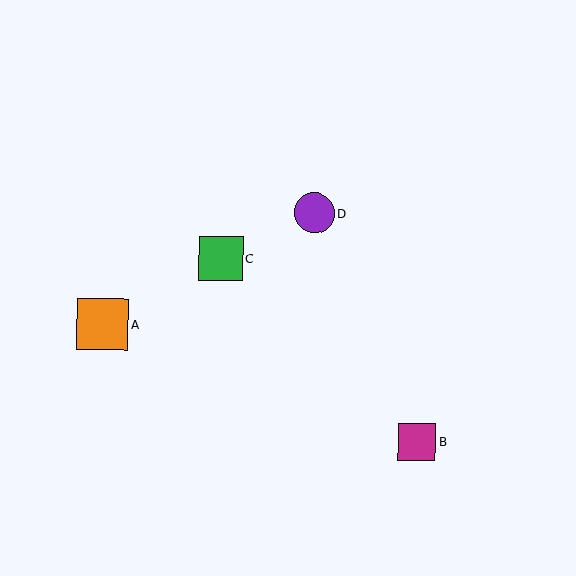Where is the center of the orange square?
The center of the orange square is at (103, 324).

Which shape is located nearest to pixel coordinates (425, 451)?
The magenta square (labeled B) at (417, 442) is nearest to that location.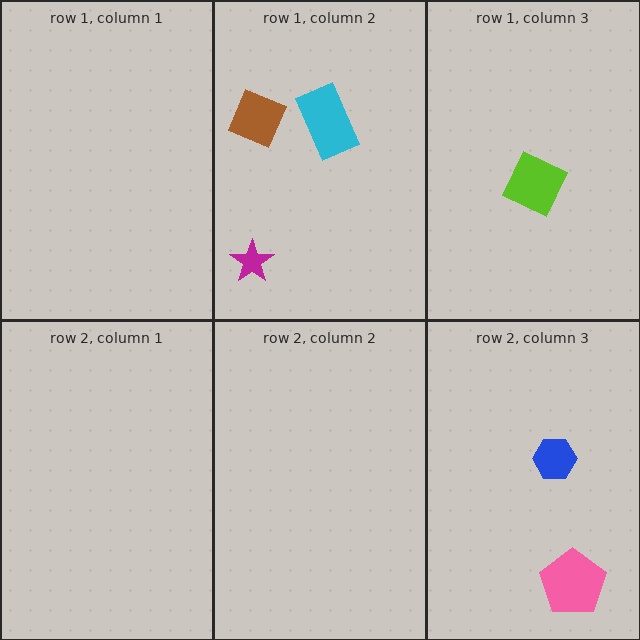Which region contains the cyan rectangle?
The row 1, column 2 region.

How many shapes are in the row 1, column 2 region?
3.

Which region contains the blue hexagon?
The row 2, column 3 region.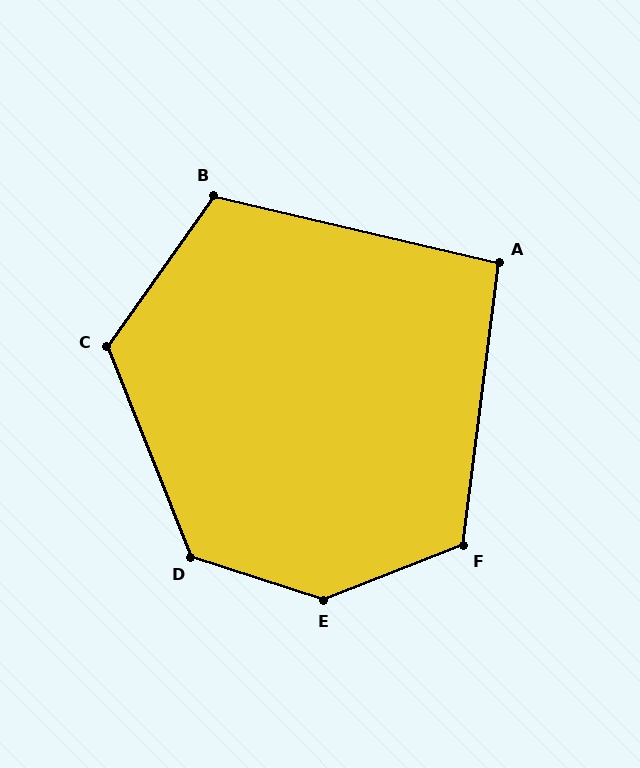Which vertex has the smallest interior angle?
A, at approximately 96 degrees.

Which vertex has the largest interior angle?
E, at approximately 141 degrees.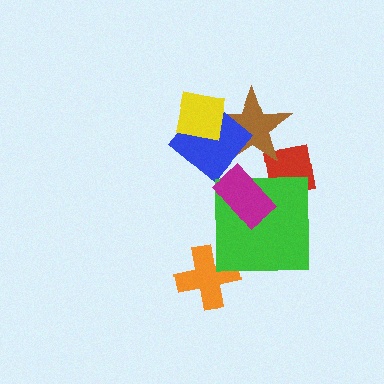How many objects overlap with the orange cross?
0 objects overlap with the orange cross.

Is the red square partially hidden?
Yes, it is partially covered by another shape.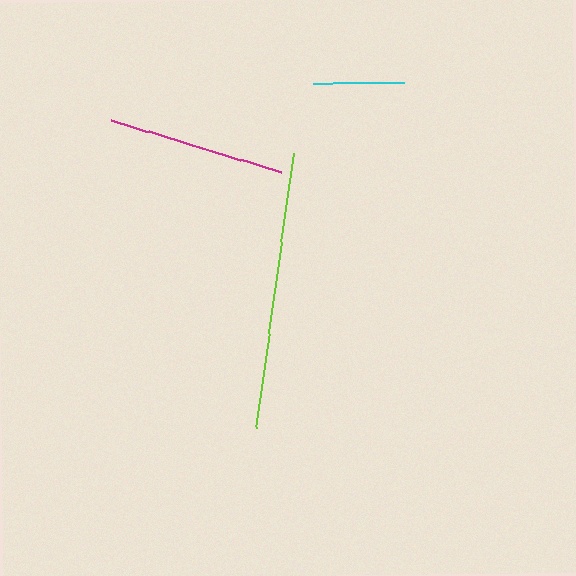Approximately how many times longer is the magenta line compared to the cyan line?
The magenta line is approximately 1.9 times the length of the cyan line.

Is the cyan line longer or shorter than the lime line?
The lime line is longer than the cyan line.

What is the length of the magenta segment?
The magenta segment is approximately 177 pixels long.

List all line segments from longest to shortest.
From longest to shortest: lime, magenta, cyan.